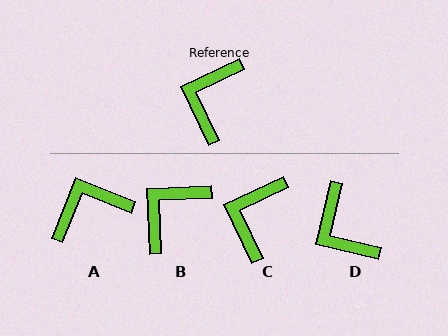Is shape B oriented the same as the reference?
No, it is off by about 23 degrees.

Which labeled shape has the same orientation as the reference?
C.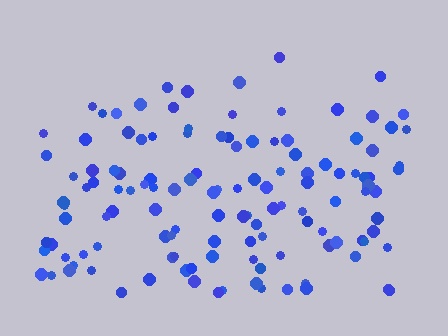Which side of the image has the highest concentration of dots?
The bottom.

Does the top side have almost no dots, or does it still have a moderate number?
Still a moderate number, just noticeably fewer than the bottom.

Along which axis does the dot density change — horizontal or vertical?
Vertical.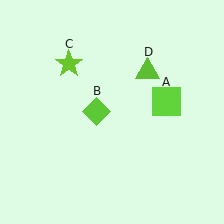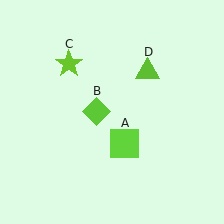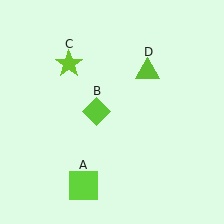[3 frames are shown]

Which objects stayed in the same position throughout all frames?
Lime diamond (object B) and lime star (object C) and lime triangle (object D) remained stationary.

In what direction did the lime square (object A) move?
The lime square (object A) moved down and to the left.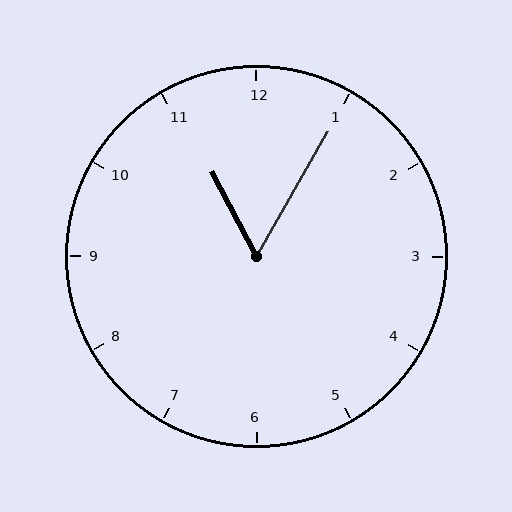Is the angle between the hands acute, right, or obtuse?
It is acute.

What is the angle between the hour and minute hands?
Approximately 58 degrees.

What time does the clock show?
11:05.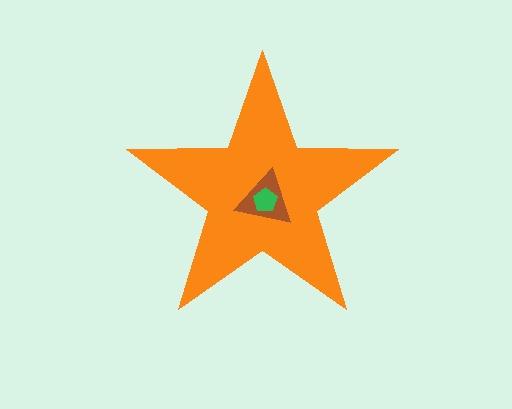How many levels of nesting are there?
3.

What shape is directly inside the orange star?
The brown triangle.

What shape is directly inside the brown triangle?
The green pentagon.